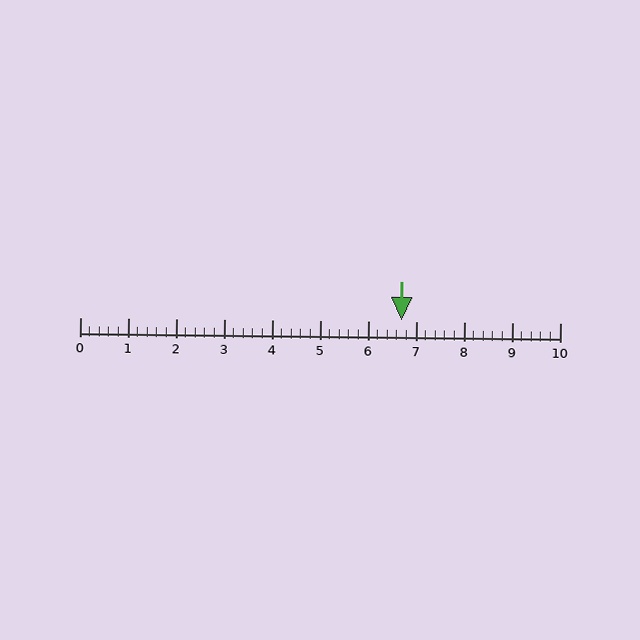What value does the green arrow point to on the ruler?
The green arrow points to approximately 6.7.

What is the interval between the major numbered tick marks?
The major tick marks are spaced 1 units apart.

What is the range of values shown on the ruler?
The ruler shows values from 0 to 10.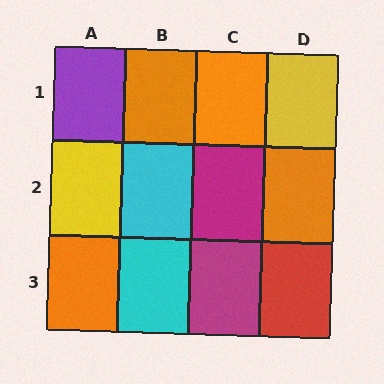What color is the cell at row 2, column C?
Magenta.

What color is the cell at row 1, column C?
Orange.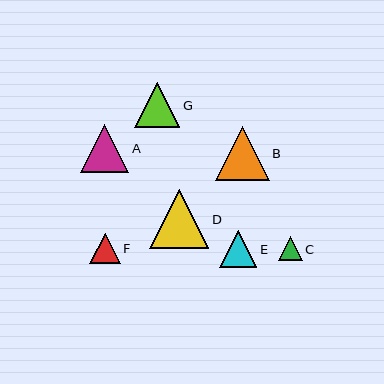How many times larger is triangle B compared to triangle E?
Triangle B is approximately 1.5 times the size of triangle E.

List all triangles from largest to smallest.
From largest to smallest: D, B, A, G, E, F, C.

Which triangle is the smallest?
Triangle C is the smallest with a size of approximately 24 pixels.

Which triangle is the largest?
Triangle D is the largest with a size of approximately 59 pixels.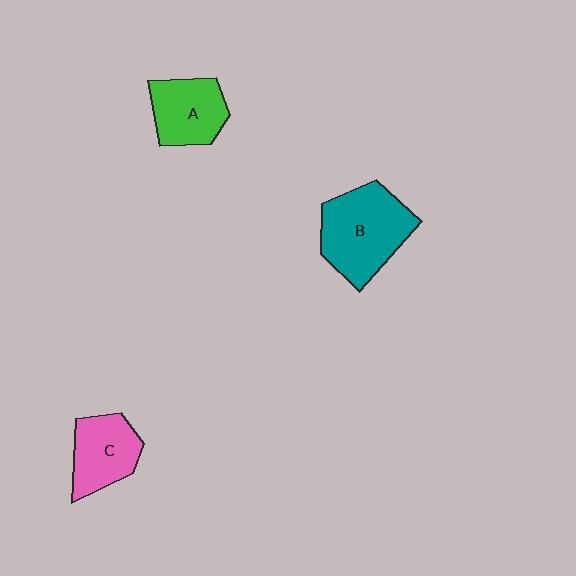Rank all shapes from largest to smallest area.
From largest to smallest: B (teal), A (green), C (pink).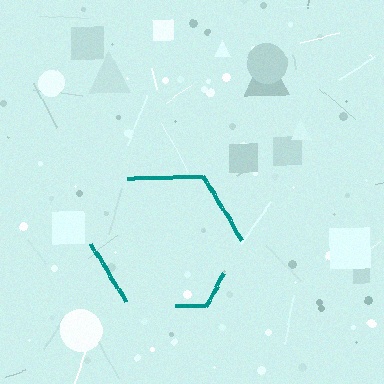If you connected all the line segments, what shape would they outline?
They would outline a hexagon.